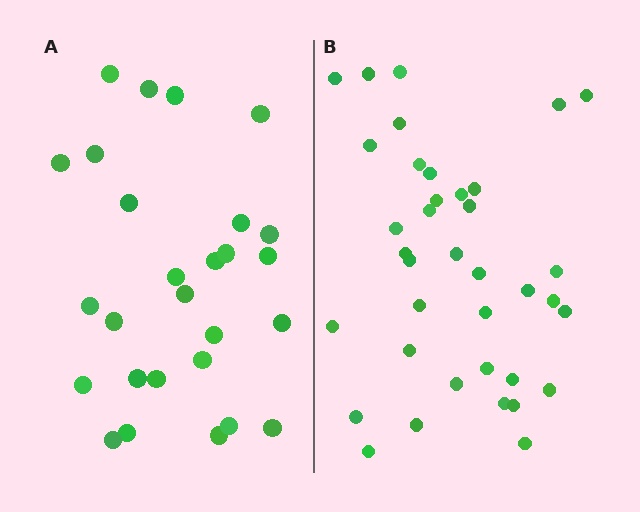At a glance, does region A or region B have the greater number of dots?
Region B (the right region) has more dots.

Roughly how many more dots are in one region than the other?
Region B has roughly 10 or so more dots than region A.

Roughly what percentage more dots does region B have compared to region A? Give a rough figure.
About 35% more.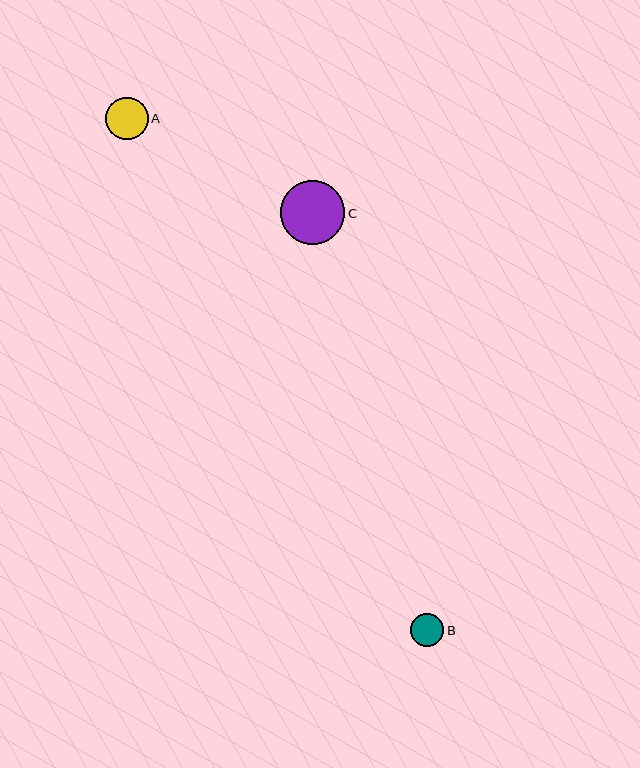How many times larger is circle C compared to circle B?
Circle C is approximately 1.9 times the size of circle B.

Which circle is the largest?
Circle C is the largest with a size of approximately 64 pixels.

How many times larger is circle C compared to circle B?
Circle C is approximately 1.9 times the size of circle B.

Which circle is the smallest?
Circle B is the smallest with a size of approximately 34 pixels.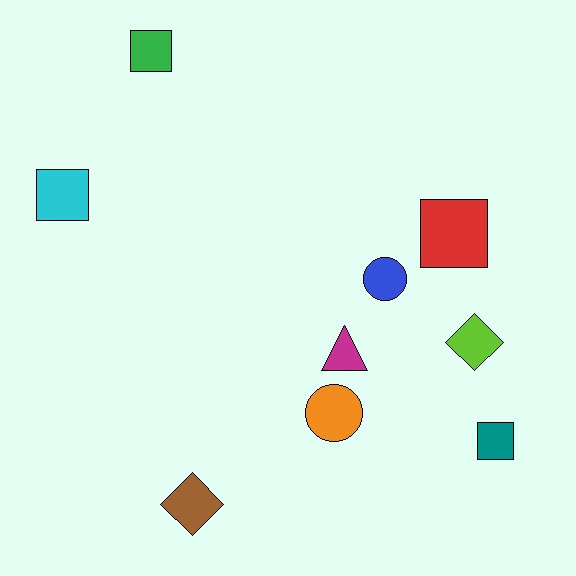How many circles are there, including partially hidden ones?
There are 2 circles.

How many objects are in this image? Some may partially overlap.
There are 9 objects.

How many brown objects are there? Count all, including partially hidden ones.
There is 1 brown object.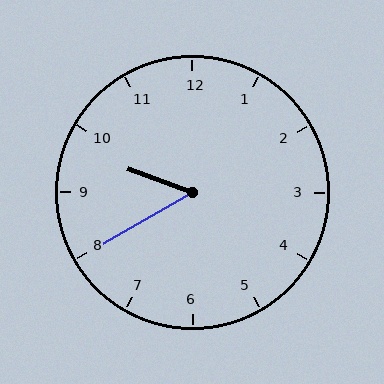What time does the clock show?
9:40.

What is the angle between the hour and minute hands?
Approximately 50 degrees.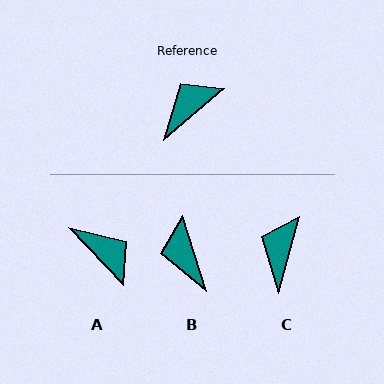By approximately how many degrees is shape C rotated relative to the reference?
Approximately 34 degrees counter-clockwise.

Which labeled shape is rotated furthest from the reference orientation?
A, about 87 degrees away.